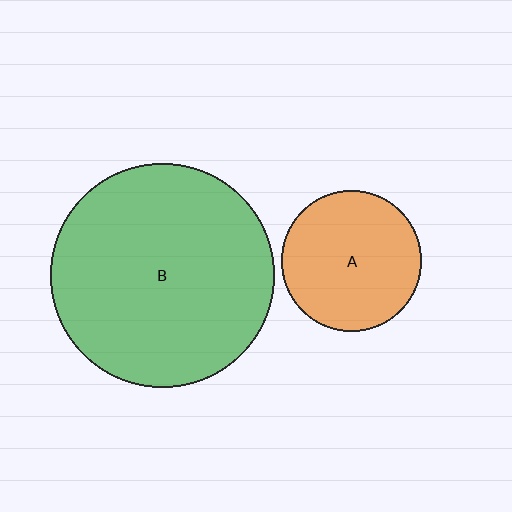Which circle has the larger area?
Circle B (green).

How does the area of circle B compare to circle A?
Approximately 2.5 times.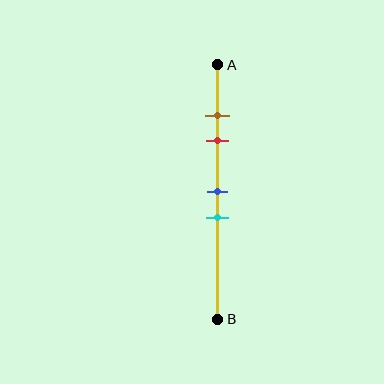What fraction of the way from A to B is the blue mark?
The blue mark is approximately 50% (0.5) of the way from A to B.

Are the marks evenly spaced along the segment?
No, the marks are not evenly spaced.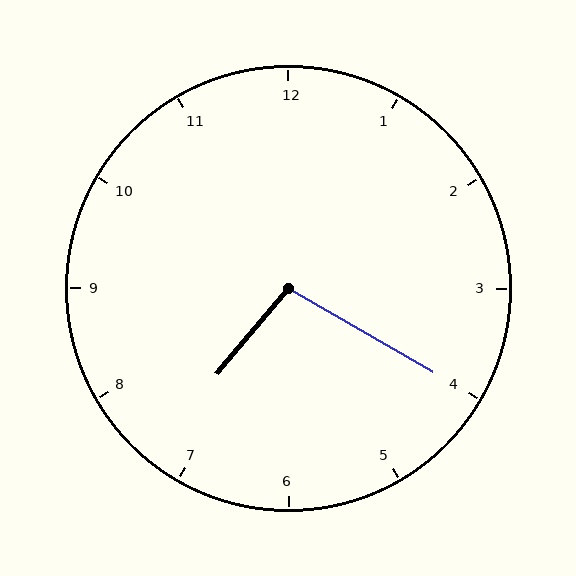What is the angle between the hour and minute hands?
Approximately 100 degrees.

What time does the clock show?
7:20.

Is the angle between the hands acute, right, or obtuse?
It is obtuse.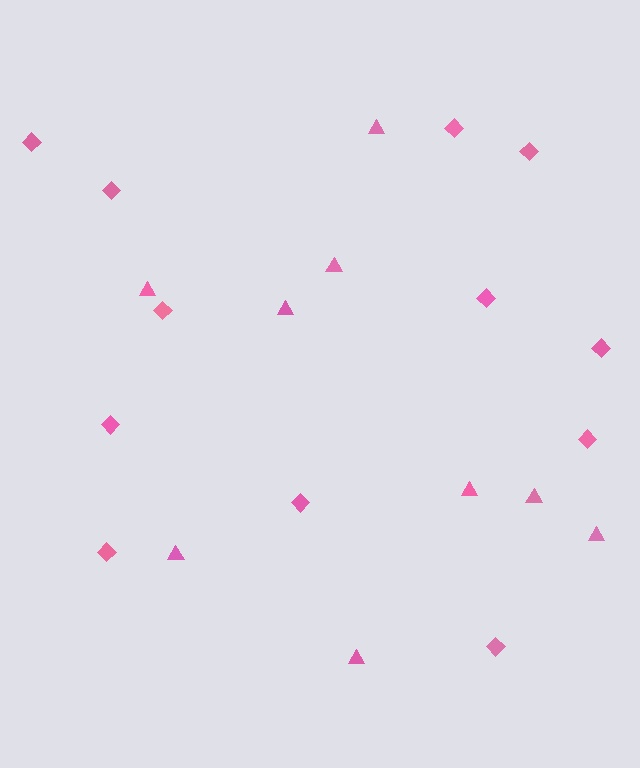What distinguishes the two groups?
There are 2 groups: one group of diamonds (12) and one group of triangles (9).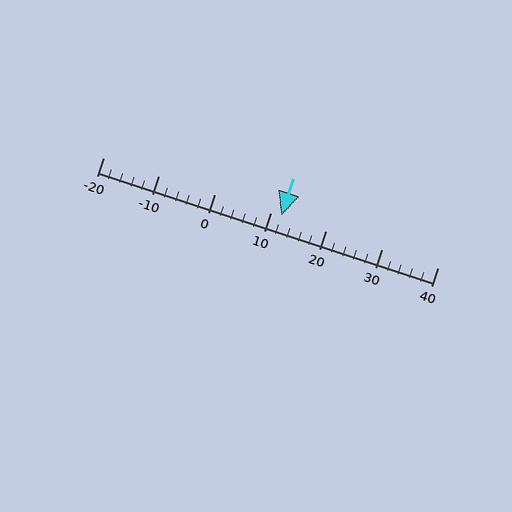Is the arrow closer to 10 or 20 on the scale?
The arrow is closer to 10.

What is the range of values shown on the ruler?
The ruler shows values from -20 to 40.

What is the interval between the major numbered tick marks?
The major tick marks are spaced 10 units apart.